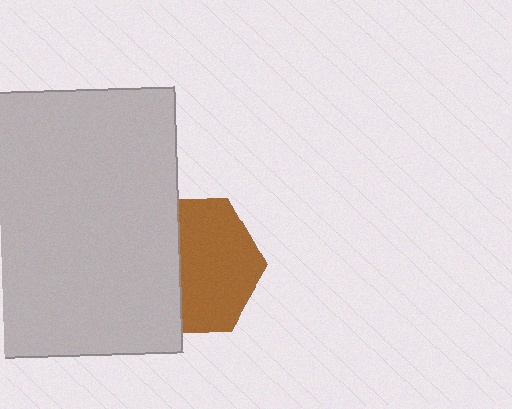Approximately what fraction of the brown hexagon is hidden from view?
Roughly 42% of the brown hexagon is hidden behind the light gray rectangle.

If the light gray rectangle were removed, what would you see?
You would see the complete brown hexagon.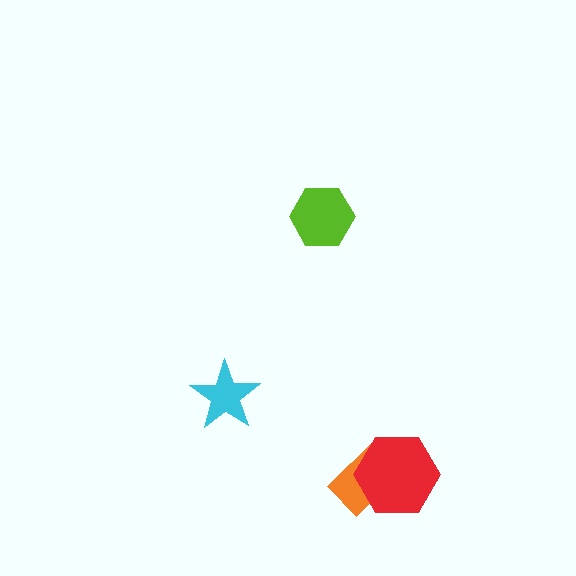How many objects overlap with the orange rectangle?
1 object overlaps with the orange rectangle.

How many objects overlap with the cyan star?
0 objects overlap with the cyan star.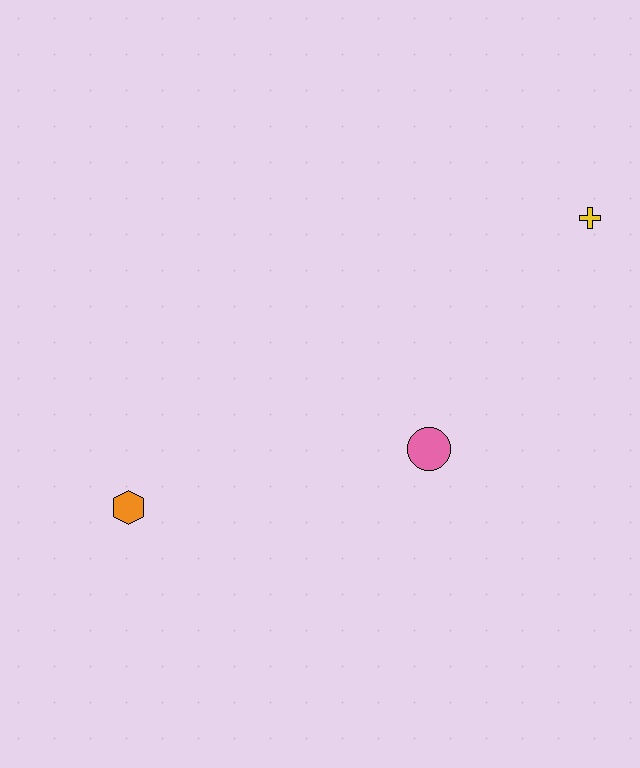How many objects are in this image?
There are 3 objects.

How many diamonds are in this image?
There are no diamonds.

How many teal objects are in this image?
There are no teal objects.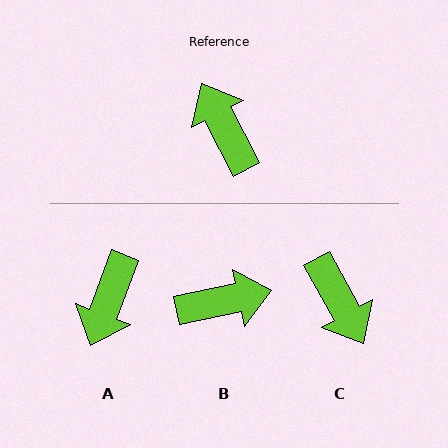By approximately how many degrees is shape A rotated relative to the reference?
Approximately 131 degrees counter-clockwise.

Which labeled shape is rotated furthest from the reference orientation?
C, about 179 degrees away.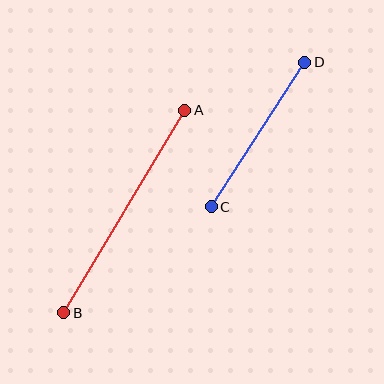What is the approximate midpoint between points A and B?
The midpoint is at approximately (124, 212) pixels.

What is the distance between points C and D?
The distance is approximately 172 pixels.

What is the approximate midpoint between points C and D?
The midpoint is at approximately (258, 134) pixels.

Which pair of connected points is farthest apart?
Points A and B are farthest apart.